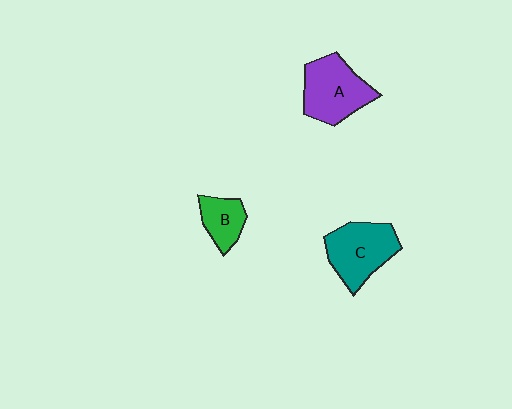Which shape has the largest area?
Shape A (purple).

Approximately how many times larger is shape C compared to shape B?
Approximately 1.9 times.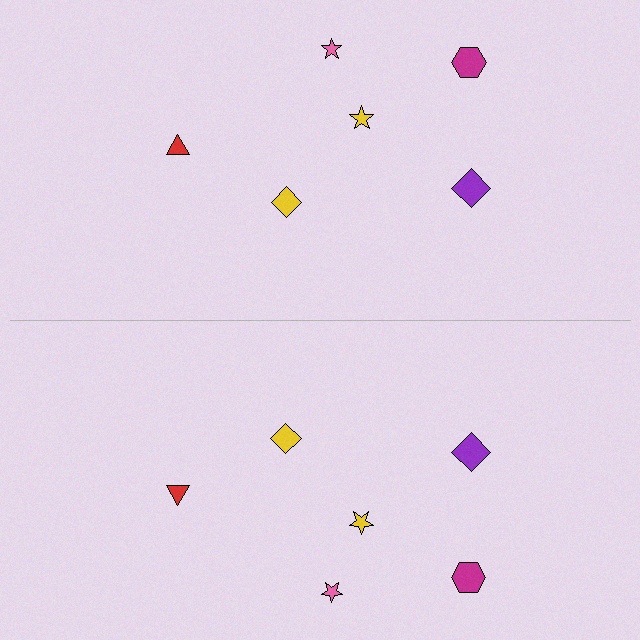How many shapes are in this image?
There are 12 shapes in this image.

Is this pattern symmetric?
Yes, this pattern has bilateral (reflection) symmetry.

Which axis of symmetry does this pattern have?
The pattern has a horizontal axis of symmetry running through the center of the image.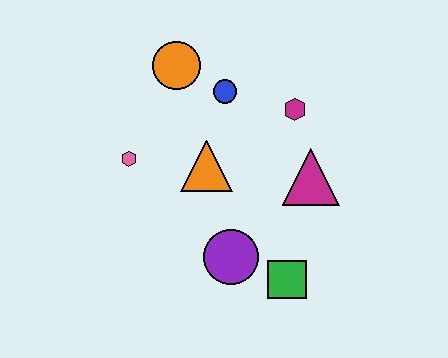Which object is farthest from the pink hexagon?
The green square is farthest from the pink hexagon.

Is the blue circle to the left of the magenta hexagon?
Yes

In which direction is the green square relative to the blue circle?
The green square is below the blue circle.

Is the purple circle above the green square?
Yes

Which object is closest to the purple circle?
The green square is closest to the purple circle.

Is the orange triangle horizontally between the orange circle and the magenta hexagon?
Yes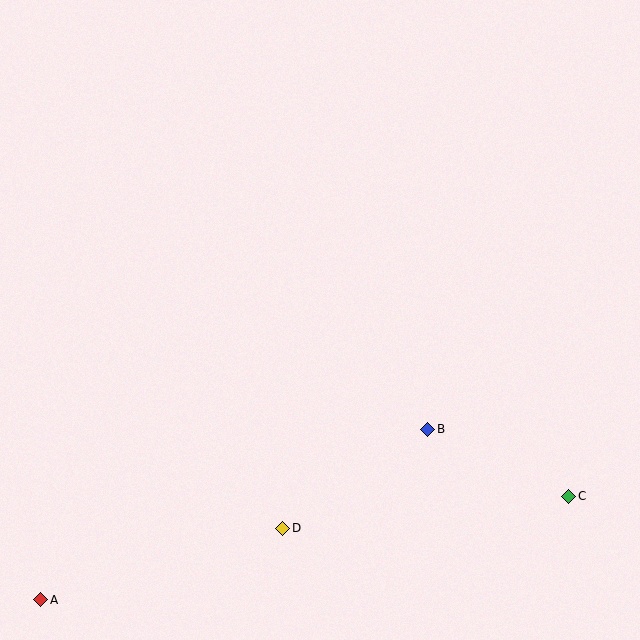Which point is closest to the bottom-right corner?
Point C is closest to the bottom-right corner.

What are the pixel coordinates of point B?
Point B is at (428, 429).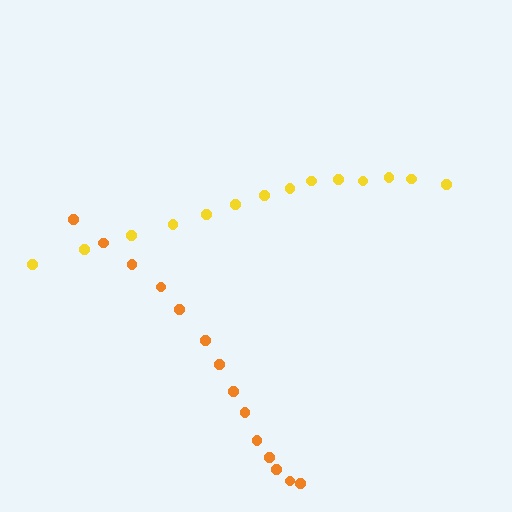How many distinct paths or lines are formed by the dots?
There are 2 distinct paths.